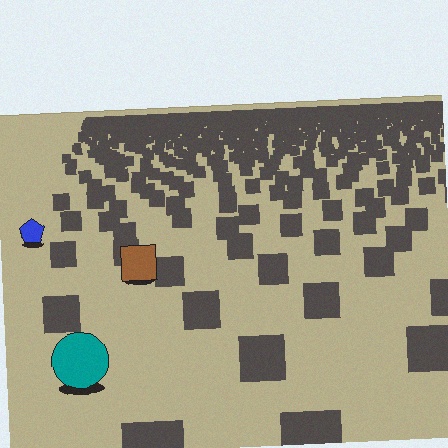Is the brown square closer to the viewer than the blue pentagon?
Yes. The brown square is closer — you can tell from the texture gradient: the ground texture is coarser near it.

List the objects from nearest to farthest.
From nearest to farthest: the teal circle, the brown square, the blue pentagon.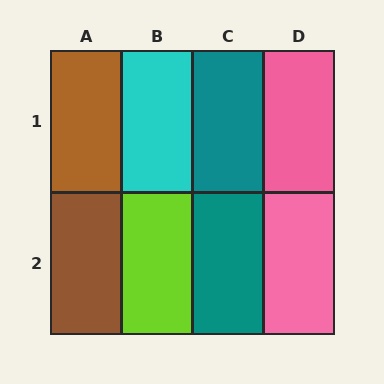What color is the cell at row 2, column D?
Pink.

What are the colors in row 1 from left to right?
Brown, cyan, teal, pink.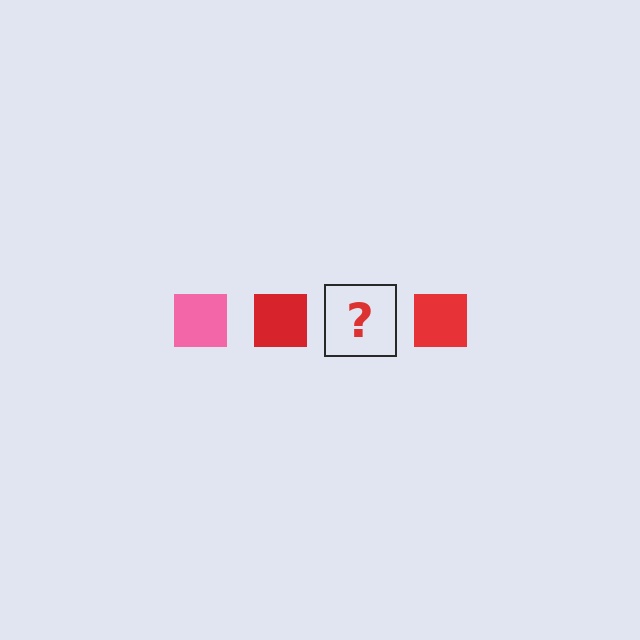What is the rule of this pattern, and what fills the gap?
The rule is that the pattern cycles through pink, red squares. The gap should be filled with a pink square.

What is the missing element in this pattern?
The missing element is a pink square.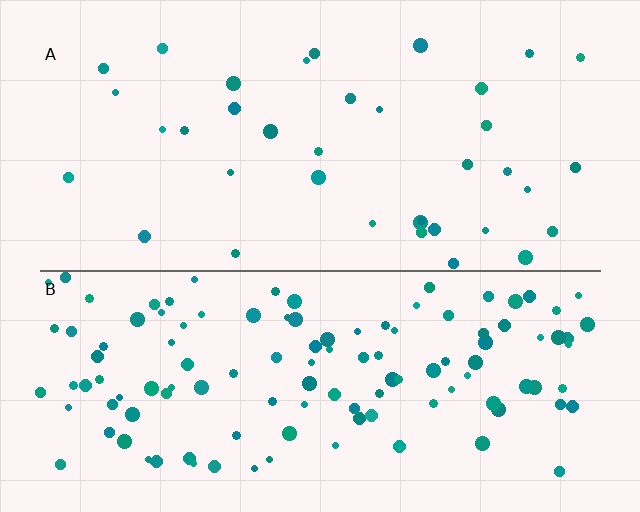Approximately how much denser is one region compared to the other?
Approximately 3.2× — region B over region A.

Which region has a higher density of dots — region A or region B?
B (the bottom).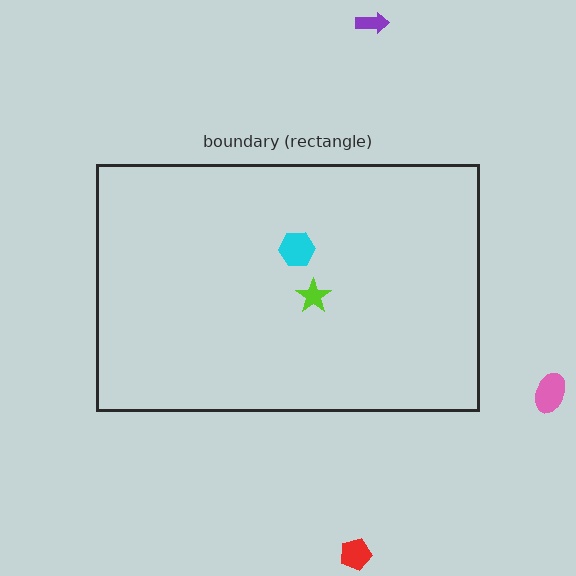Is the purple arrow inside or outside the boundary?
Outside.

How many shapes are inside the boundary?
2 inside, 3 outside.